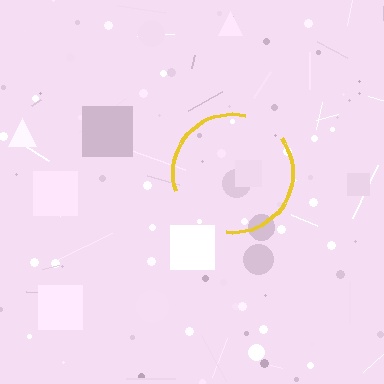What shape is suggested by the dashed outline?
The dashed outline suggests a circle.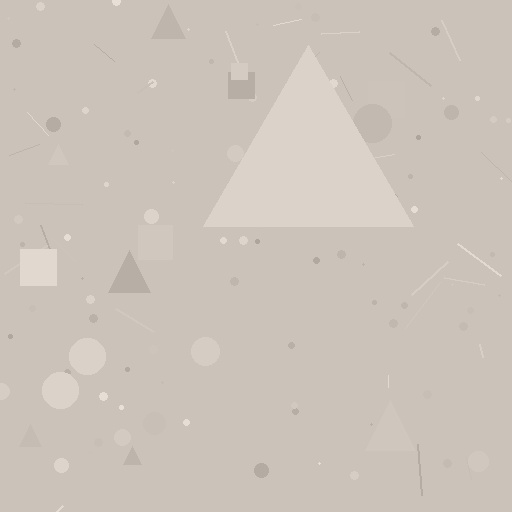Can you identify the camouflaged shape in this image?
The camouflaged shape is a triangle.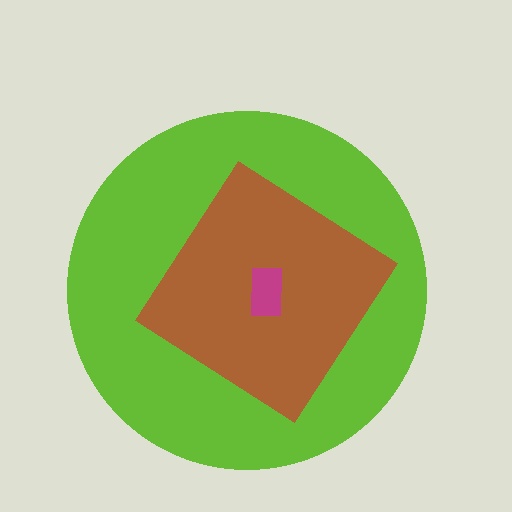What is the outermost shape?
The lime circle.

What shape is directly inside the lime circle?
The brown diamond.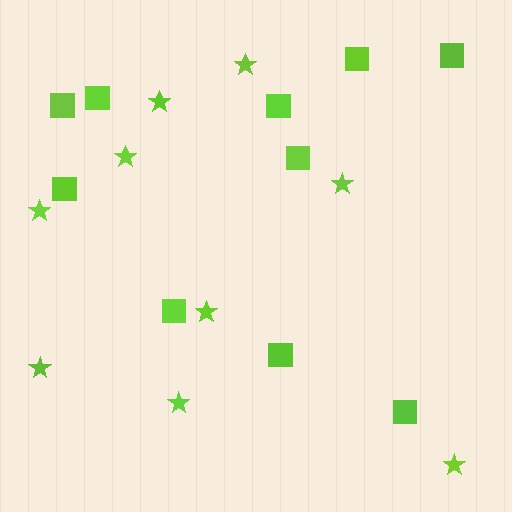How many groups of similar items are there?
There are 2 groups: one group of stars (9) and one group of squares (10).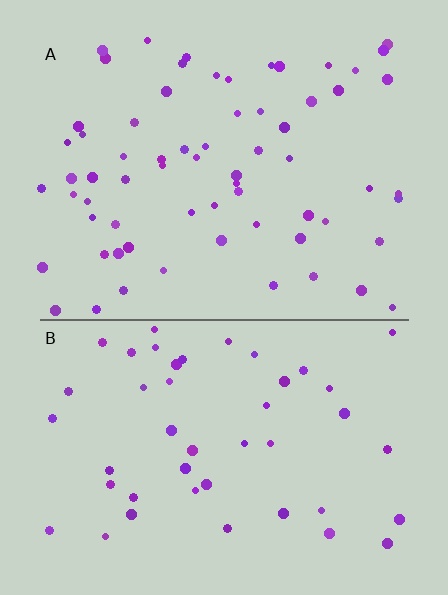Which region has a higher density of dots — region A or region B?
A (the top).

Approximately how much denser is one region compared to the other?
Approximately 1.5× — region A over region B.